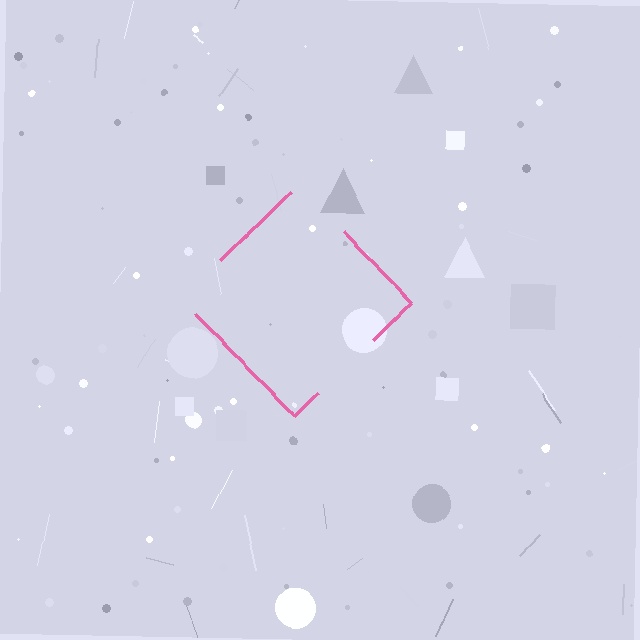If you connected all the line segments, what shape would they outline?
They would outline a diamond.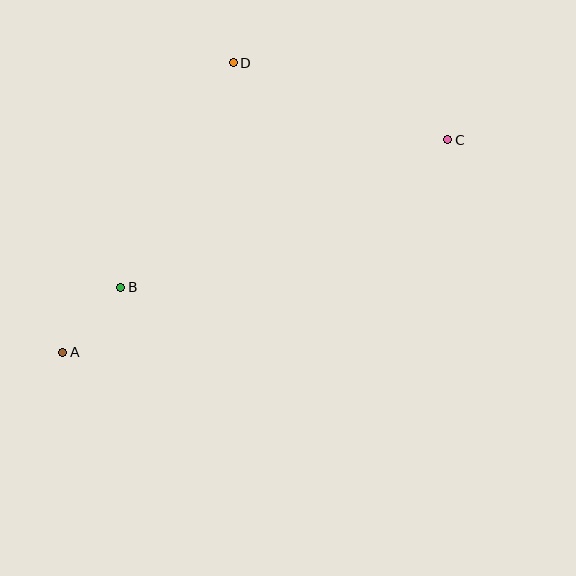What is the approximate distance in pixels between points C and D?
The distance between C and D is approximately 228 pixels.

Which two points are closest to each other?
Points A and B are closest to each other.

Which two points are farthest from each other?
Points A and C are farthest from each other.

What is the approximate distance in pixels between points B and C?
The distance between B and C is approximately 359 pixels.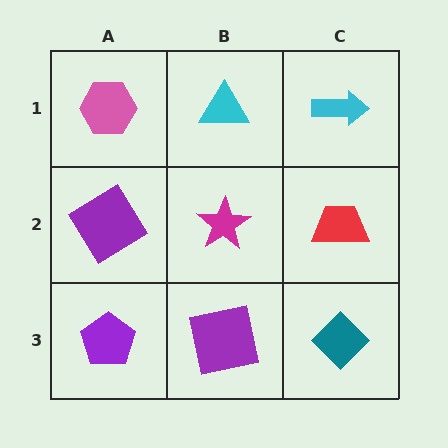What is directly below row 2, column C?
A teal diamond.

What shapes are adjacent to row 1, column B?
A magenta star (row 2, column B), a pink hexagon (row 1, column A), a cyan arrow (row 1, column C).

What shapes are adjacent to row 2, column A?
A pink hexagon (row 1, column A), a purple pentagon (row 3, column A), a magenta star (row 2, column B).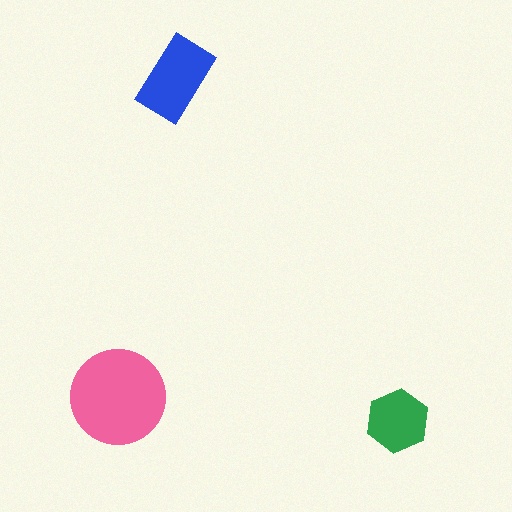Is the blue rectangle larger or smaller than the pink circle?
Smaller.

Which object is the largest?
The pink circle.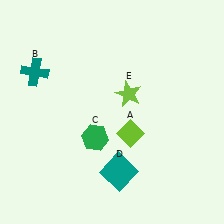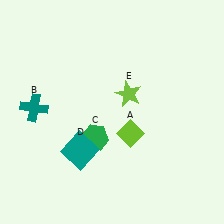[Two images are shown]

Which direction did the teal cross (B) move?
The teal cross (B) moved down.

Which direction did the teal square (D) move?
The teal square (D) moved left.